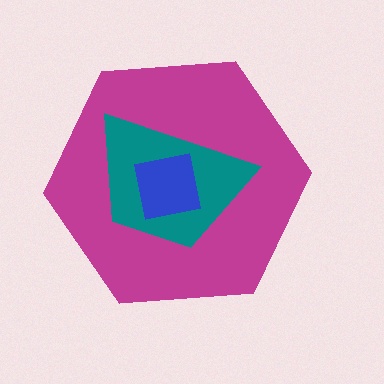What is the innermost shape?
The blue square.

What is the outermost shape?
The magenta hexagon.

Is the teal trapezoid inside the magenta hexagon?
Yes.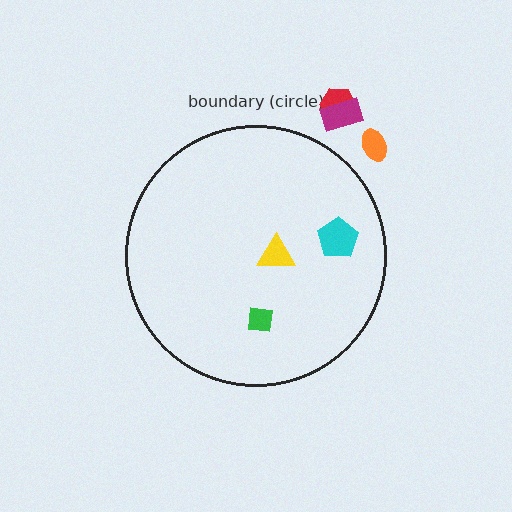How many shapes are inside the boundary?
3 inside, 3 outside.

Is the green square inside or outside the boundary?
Inside.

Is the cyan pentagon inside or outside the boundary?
Inside.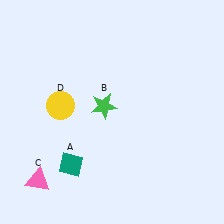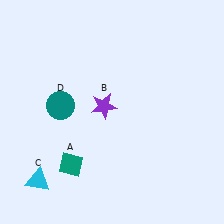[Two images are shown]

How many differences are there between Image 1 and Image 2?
There are 3 differences between the two images.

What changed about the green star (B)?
In Image 1, B is green. In Image 2, it changed to purple.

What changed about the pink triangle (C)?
In Image 1, C is pink. In Image 2, it changed to cyan.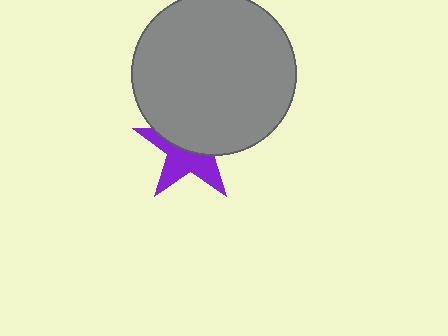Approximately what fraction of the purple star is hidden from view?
Roughly 52% of the purple star is hidden behind the gray circle.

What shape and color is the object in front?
The object in front is a gray circle.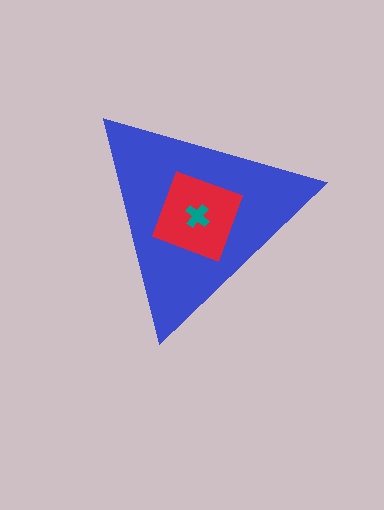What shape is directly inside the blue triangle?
The red diamond.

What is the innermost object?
The teal cross.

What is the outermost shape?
The blue triangle.